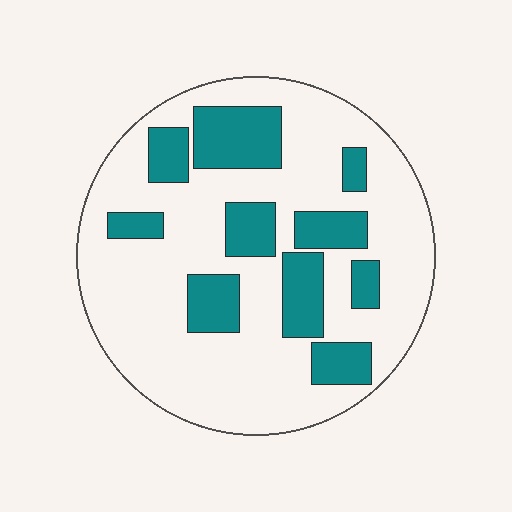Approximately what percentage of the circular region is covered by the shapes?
Approximately 25%.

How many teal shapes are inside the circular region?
10.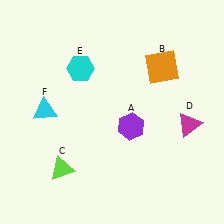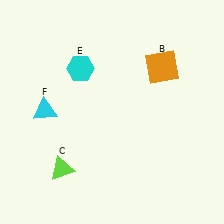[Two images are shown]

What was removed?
The magenta triangle (D), the purple hexagon (A) were removed in Image 2.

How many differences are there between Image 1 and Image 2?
There are 2 differences between the two images.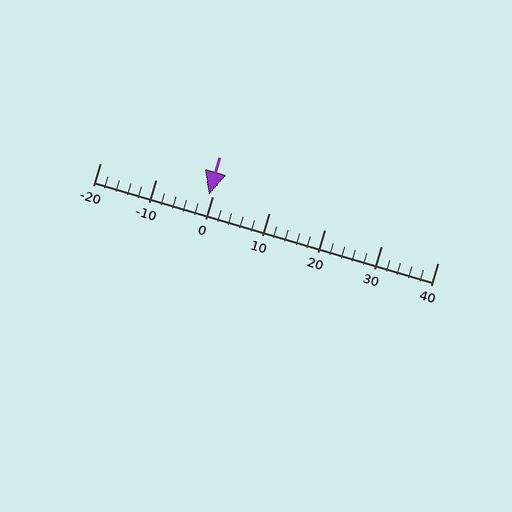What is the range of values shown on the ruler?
The ruler shows values from -20 to 40.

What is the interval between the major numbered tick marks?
The major tick marks are spaced 10 units apart.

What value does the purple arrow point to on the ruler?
The purple arrow points to approximately -1.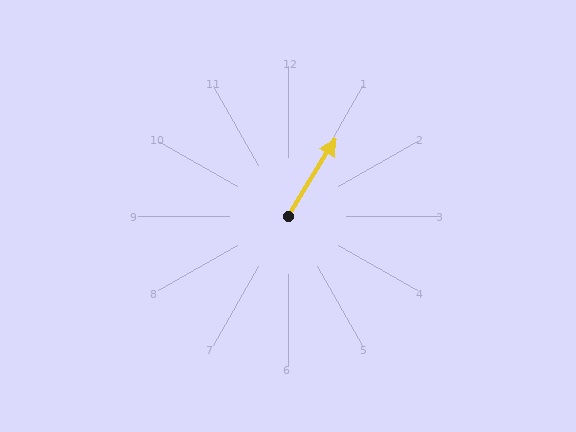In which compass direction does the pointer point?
Northeast.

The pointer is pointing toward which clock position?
Roughly 1 o'clock.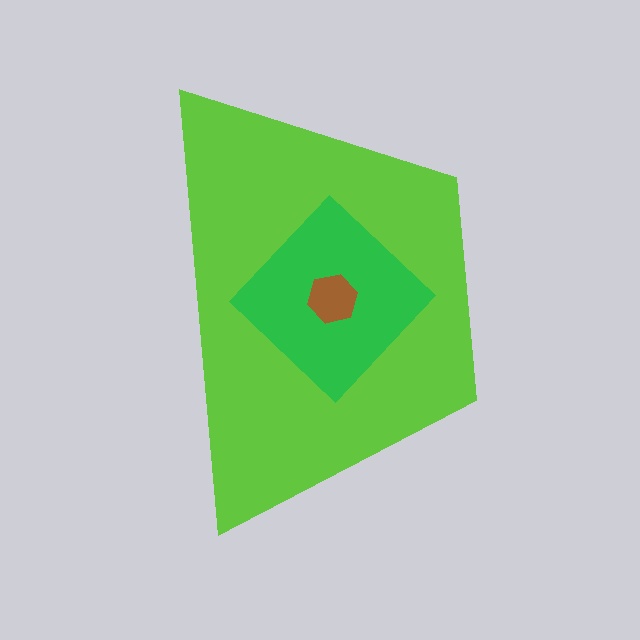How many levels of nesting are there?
3.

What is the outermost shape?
The lime trapezoid.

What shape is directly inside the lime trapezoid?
The green diamond.